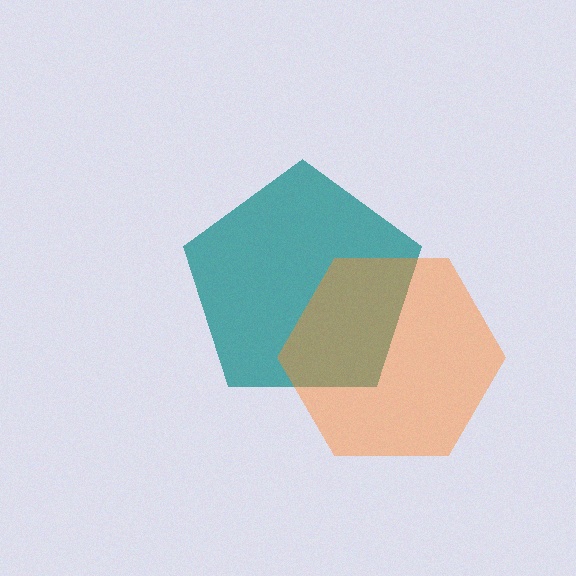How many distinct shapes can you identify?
There are 2 distinct shapes: a teal pentagon, an orange hexagon.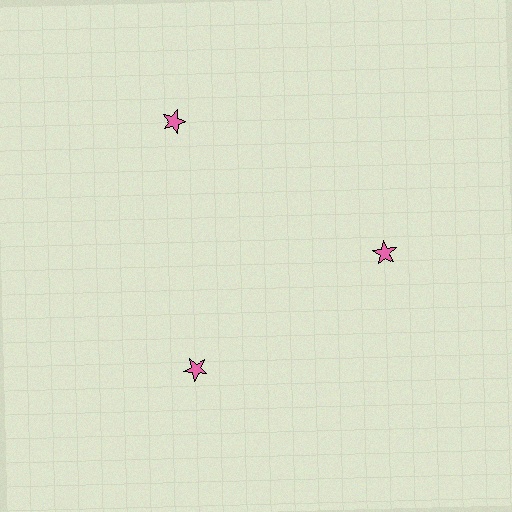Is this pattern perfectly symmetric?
No. The 3 pink stars are arranged in a ring, but one element near the 11 o'clock position is pushed outward from the center, breaking the 3-fold rotational symmetry.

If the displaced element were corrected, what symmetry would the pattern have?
It would have 3-fold rotational symmetry — the pattern would map onto itself every 120 degrees.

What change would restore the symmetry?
The symmetry would be restored by moving it inward, back onto the ring so that all 3 stars sit at equal angles and equal distance from the center.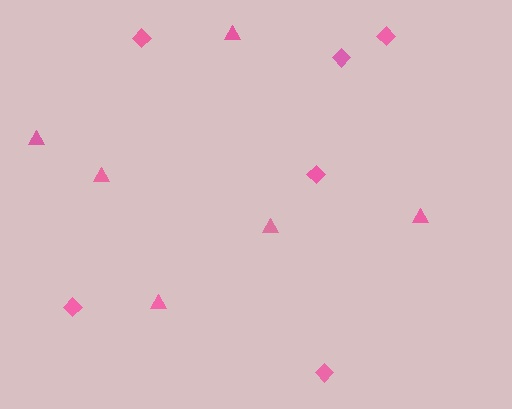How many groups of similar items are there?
There are 2 groups: one group of diamonds (6) and one group of triangles (6).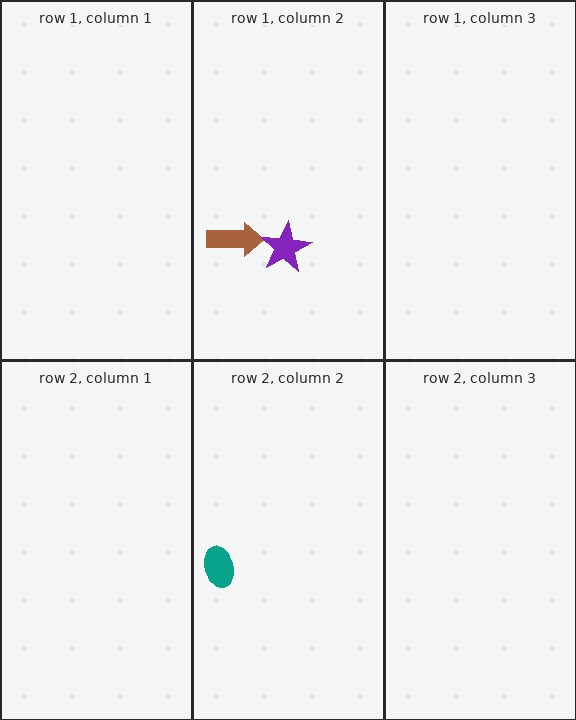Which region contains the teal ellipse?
The row 2, column 2 region.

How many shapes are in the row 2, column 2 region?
1.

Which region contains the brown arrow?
The row 1, column 2 region.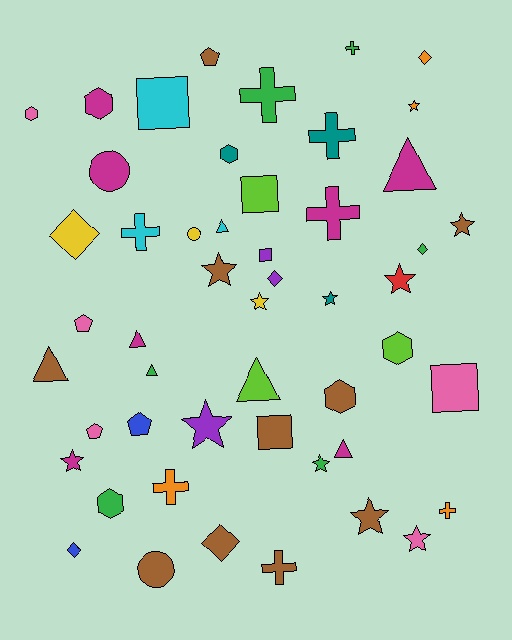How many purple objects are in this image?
There are 3 purple objects.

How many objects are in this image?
There are 50 objects.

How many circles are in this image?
There are 3 circles.